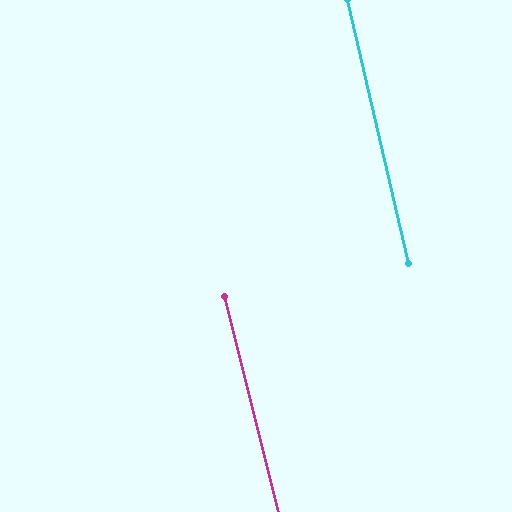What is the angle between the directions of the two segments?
Approximately 1 degree.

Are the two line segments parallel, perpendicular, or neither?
Parallel — their directions differ by only 1.1°.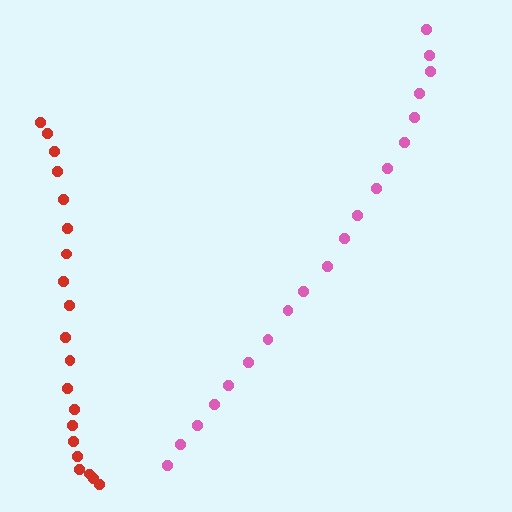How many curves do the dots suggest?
There are 2 distinct paths.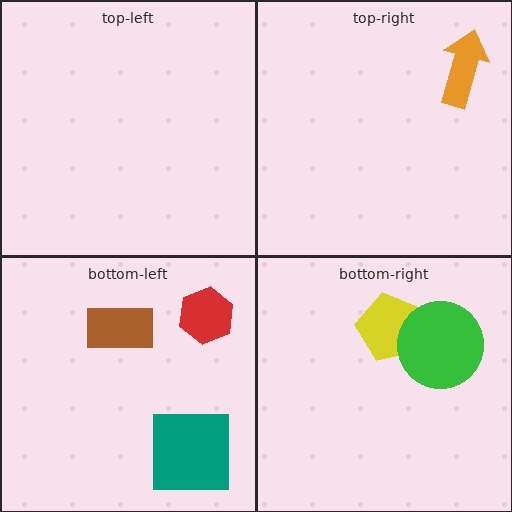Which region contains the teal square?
The bottom-left region.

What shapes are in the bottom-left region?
The red hexagon, the brown rectangle, the teal square.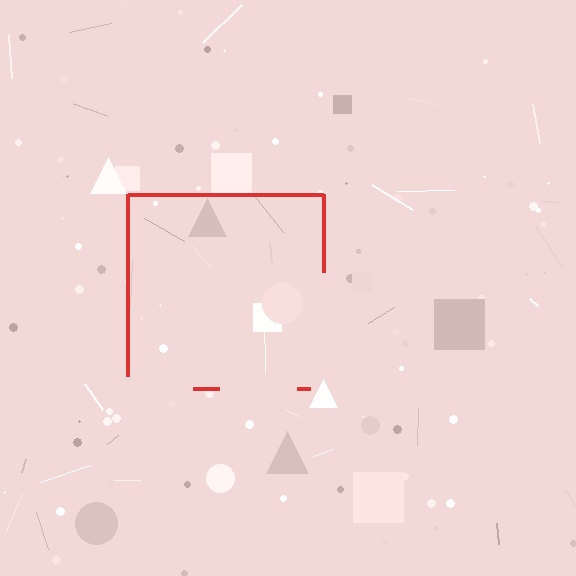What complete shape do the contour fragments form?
The contour fragments form a square.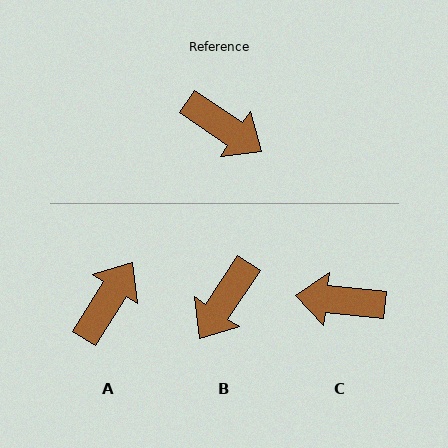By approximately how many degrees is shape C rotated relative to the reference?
Approximately 152 degrees clockwise.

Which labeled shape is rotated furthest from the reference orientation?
C, about 152 degrees away.